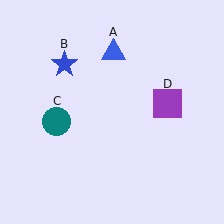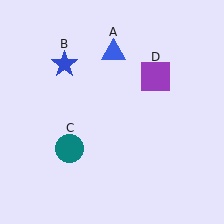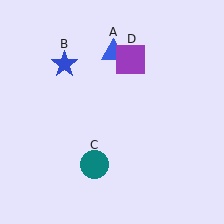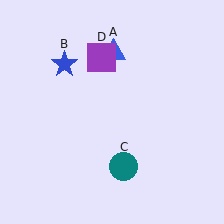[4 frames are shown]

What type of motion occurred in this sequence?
The teal circle (object C), purple square (object D) rotated counterclockwise around the center of the scene.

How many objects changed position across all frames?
2 objects changed position: teal circle (object C), purple square (object D).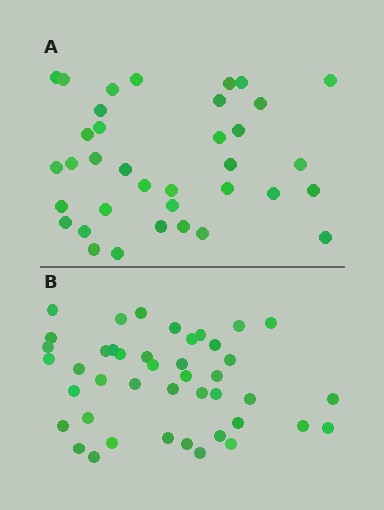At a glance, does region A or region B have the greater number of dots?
Region B (the bottom region) has more dots.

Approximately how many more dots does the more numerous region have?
Region B has roughly 8 or so more dots than region A.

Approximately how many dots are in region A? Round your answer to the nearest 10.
About 40 dots. (The exact count is 36, which rounds to 40.)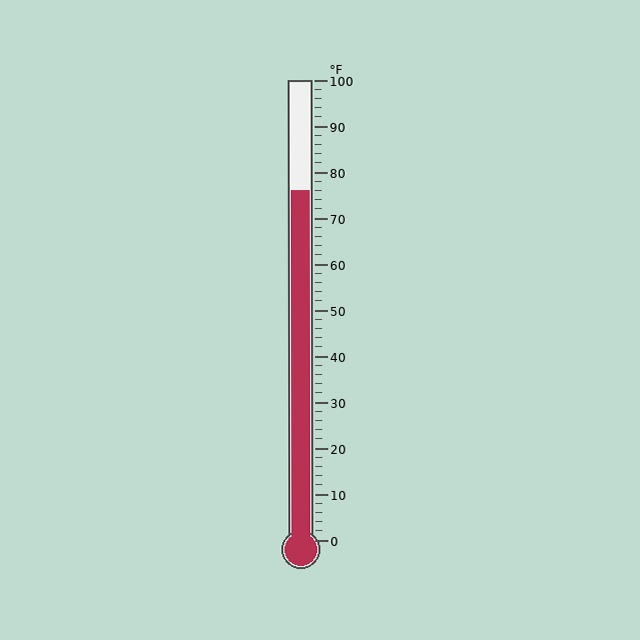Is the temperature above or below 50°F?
The temperature is above 50°F.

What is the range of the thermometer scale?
The thermometer scale ranges from 0°F to 100°F.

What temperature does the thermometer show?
The thermometer shows approximately 76°F.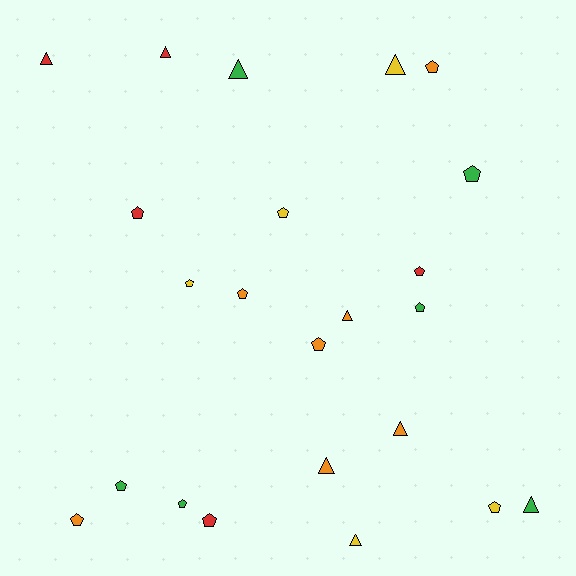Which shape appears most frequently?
Pentagon, with 14 objects.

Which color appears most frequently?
Orange, with 7 objects.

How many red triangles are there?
There are 2 red triangles.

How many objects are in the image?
There are 23 objects.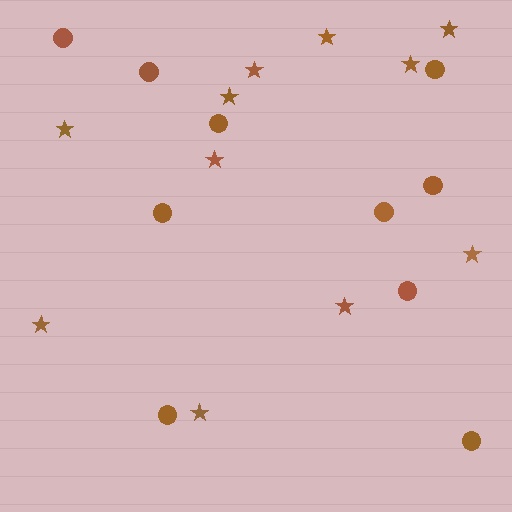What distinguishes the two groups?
There are 2 groups: one group of stars (11) and one group of circles (10).